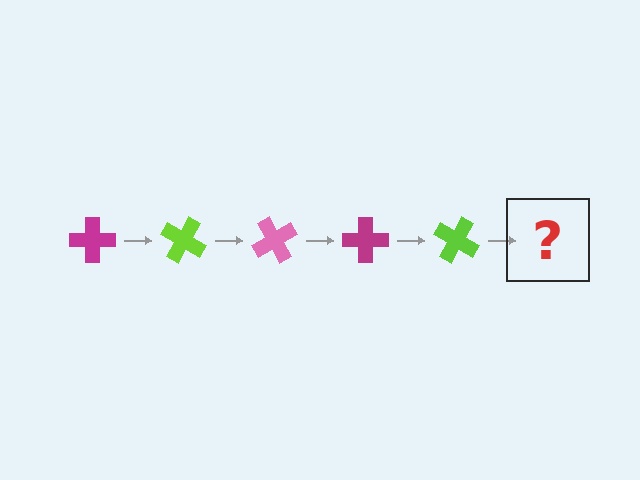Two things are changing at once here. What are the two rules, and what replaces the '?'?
The two rules are that it rotates 30 degrees each step and the color cycles through magenta, lime, and pink. The '?' should be a pink cross, rotated 150 degrees from the start.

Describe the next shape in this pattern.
It should be a pink cross, rotated 150 degrees from the start.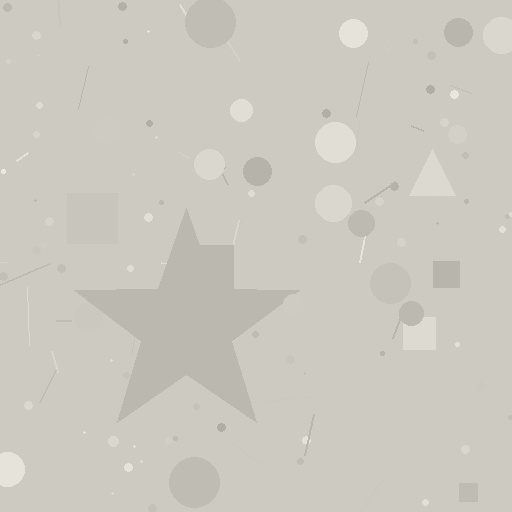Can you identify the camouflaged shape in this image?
The camouflaged shape is a star.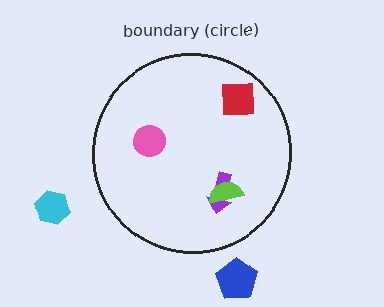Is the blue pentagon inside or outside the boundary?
Outside.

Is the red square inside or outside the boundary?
Inside.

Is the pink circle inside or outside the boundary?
Inside.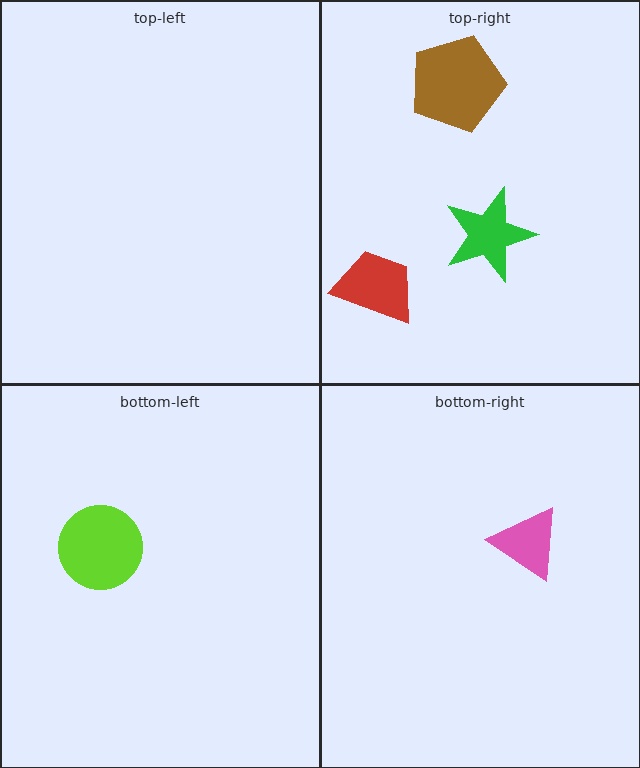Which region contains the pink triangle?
The bottom-right region.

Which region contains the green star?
The top-right region.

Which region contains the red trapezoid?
The top-right region.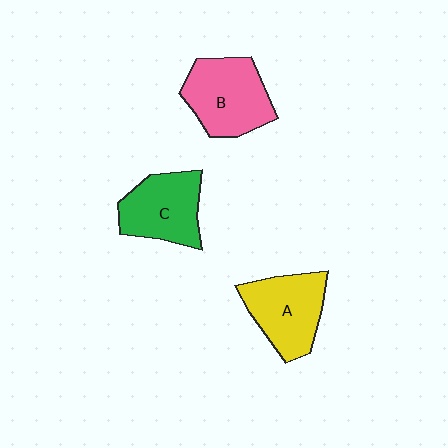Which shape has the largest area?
Shape B (pink).